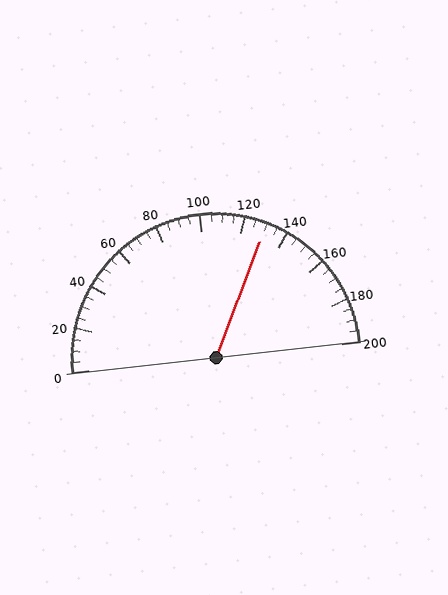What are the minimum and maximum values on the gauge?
The gauge ranges from 0 to 200.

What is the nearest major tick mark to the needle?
The nearest major tick mark is 120.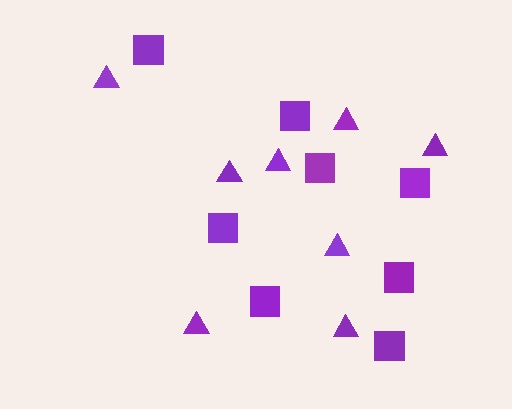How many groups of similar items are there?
There are 2 groups: one group of triangles (8) and one group of squares (8).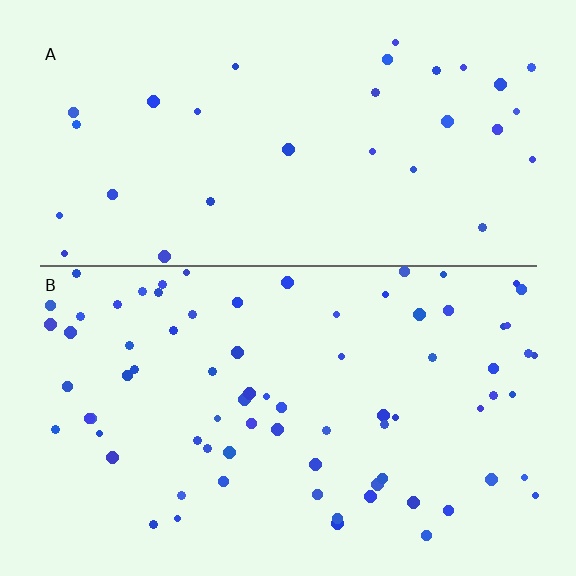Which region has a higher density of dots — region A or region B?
B (the bottom).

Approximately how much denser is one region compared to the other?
Approximately 2.5× — region B over region A.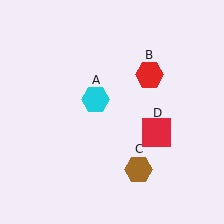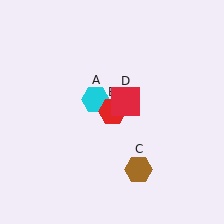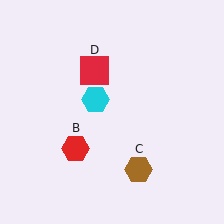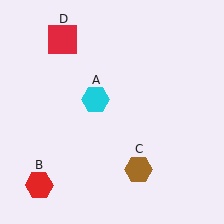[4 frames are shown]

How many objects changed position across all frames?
2 objects changed position: red hexagon (object B), red square (object D).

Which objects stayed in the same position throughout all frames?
Cyan hexagon (object A) and brown hexagon (object C) remained stationary.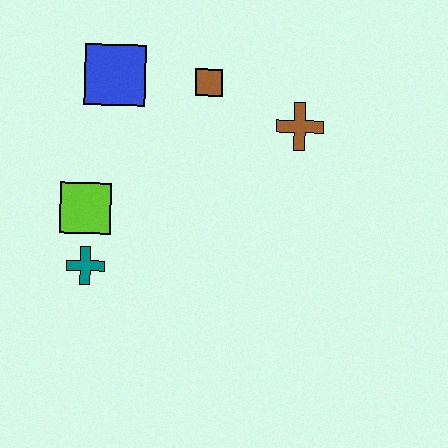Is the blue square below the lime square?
No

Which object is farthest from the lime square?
The brown cross is farthest from the lime square.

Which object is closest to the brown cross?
The brown square is closest to the brown cross.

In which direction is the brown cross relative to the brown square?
The brown cross is to the right of the brown square.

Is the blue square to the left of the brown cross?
Yes